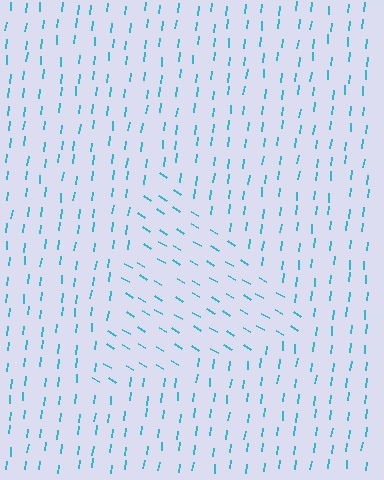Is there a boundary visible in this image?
Yes, there is a texture boundary formed by a change in line orientation.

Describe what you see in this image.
The image is filled with small cyan line segments. A triangle region in the image has lines oriented differently from the surrounding lines, creating a visible texture boundary.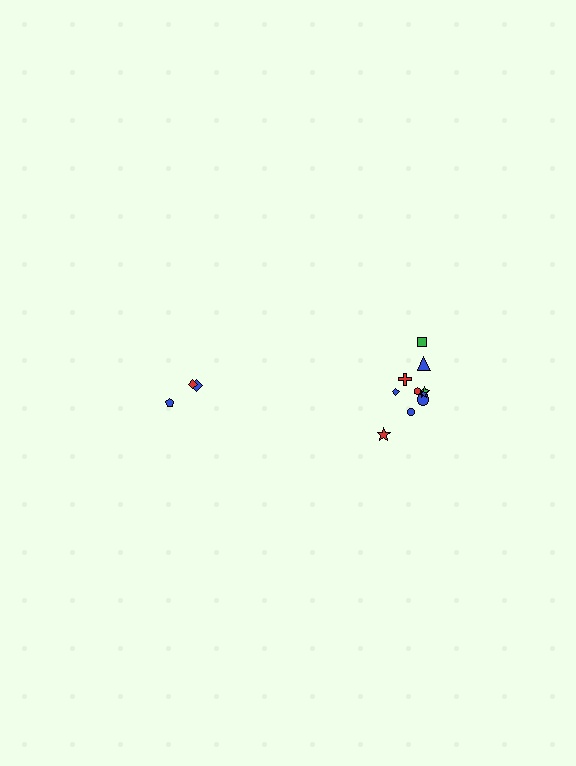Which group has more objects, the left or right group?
The right group.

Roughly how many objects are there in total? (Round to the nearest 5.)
Roughly 15 objects in total.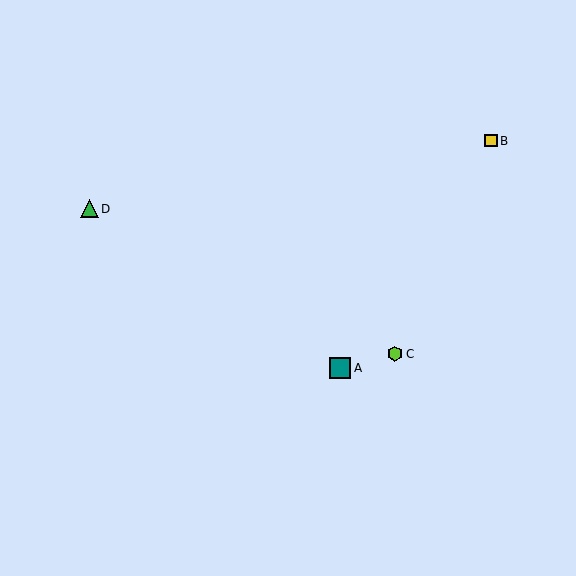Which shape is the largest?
The teal square (labeled A) is the largest.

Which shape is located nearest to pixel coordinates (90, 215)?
The green triangle (labeled D) at (89, 209) is nearest to that location.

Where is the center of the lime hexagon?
The center of the lime hexagon is at (395, 354).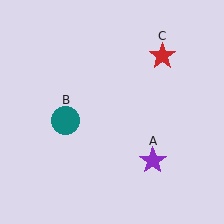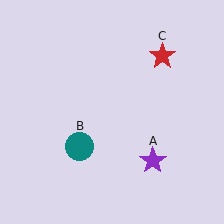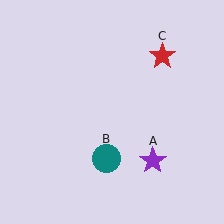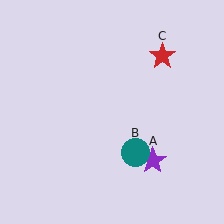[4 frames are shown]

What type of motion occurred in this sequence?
The teal circle (object B) rotated counterclockwise around the center of the scene.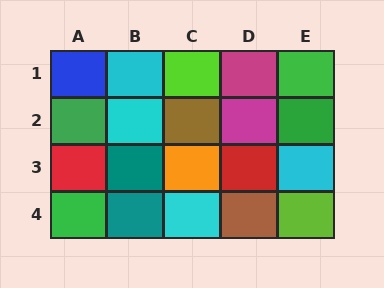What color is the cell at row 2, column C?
Brown.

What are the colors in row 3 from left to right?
Red, teal, orange, red, cyan.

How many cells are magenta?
2 cells are magenta.